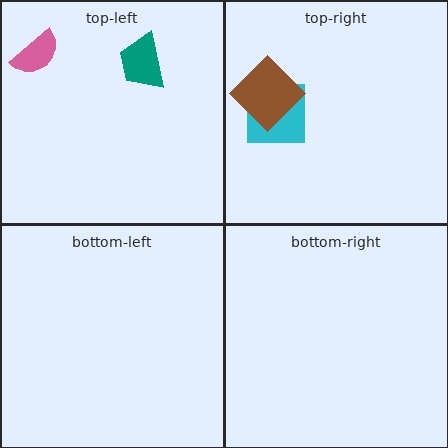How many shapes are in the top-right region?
2.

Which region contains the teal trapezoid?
The top-left region.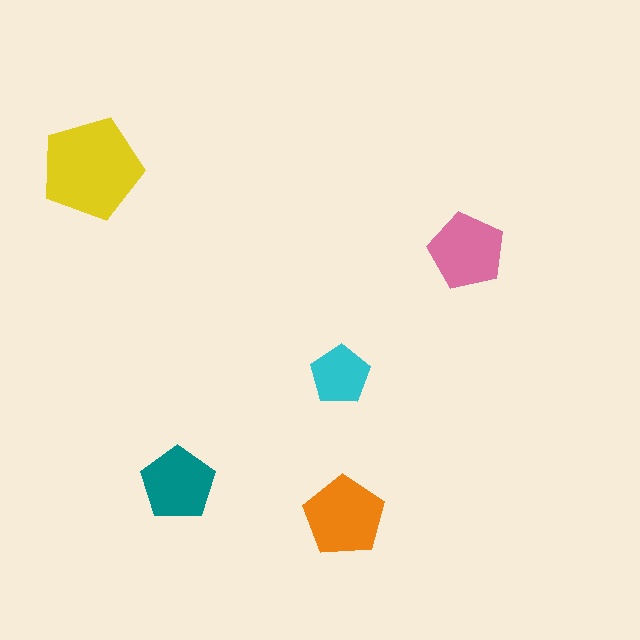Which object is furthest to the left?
The yellow pentagon is leftmost.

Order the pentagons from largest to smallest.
the yellow one, the orange one, the pink one, the teal one, the cyan one.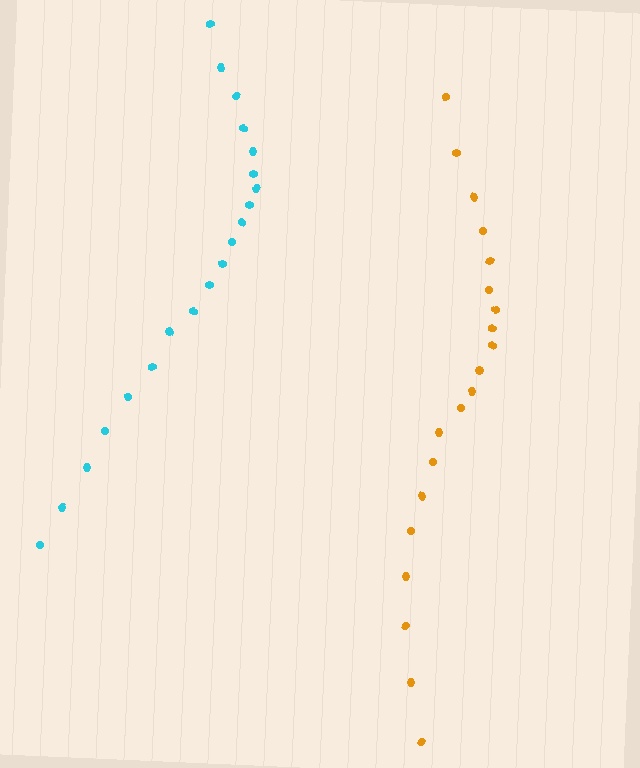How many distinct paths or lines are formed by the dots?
There are 2 distinct paths.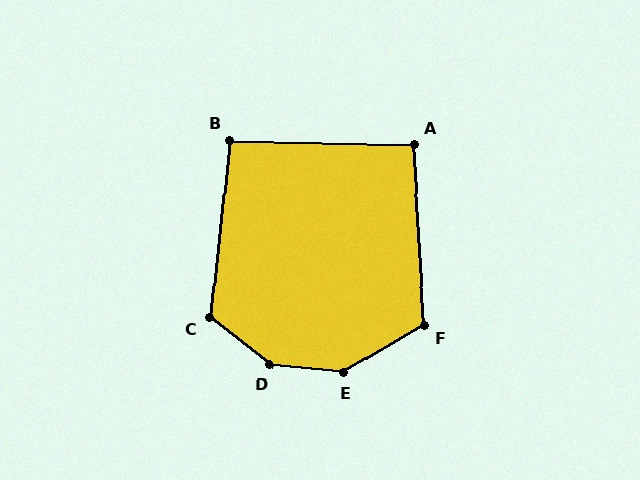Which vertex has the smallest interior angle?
A, at approximately 94 degrees.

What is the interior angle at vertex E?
Approximately 144 degrees (obtuse).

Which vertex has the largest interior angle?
D, at approximately 148 degrees.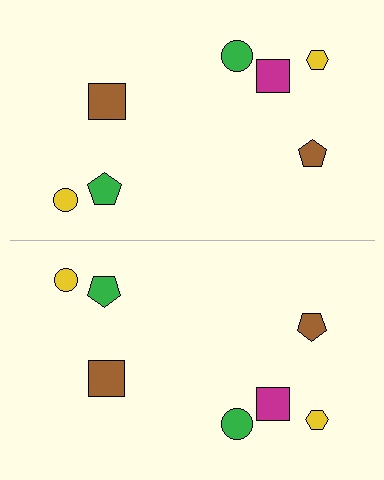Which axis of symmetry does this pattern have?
The pattern has a horizontal axis of symmetry running through the center of the image.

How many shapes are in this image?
There are 14 shapes in this image.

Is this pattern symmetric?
Yes, this pattern has bilateral (reflection) symmetry.